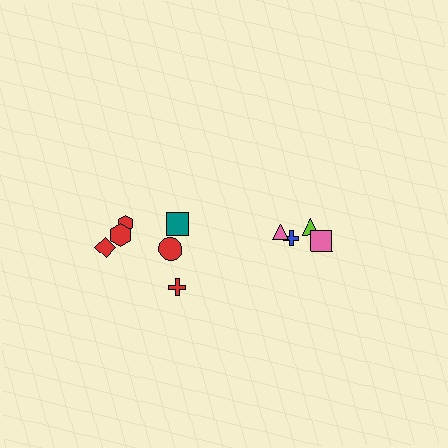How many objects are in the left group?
There are 6 objects.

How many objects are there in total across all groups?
There are 10 objects.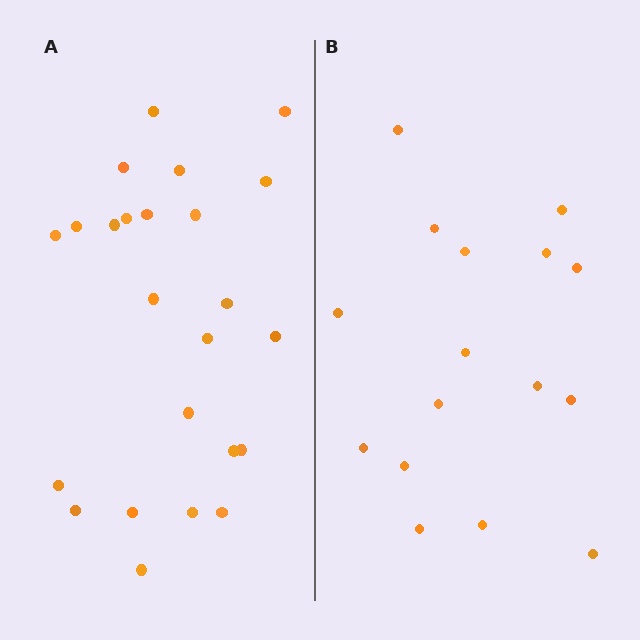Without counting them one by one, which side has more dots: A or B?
Region A (the left region) has more dots.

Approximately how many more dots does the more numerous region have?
Region A has roughly 8 or so more dots than region B.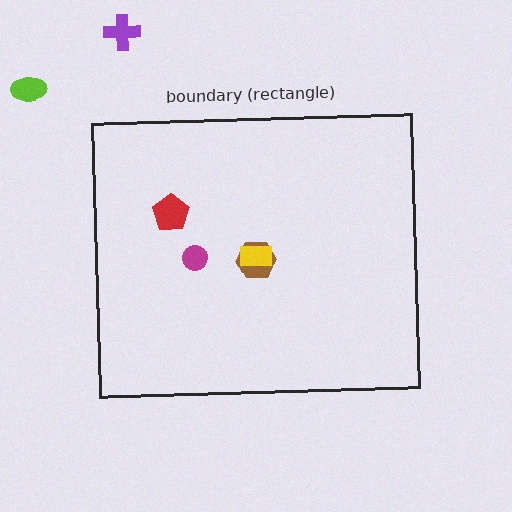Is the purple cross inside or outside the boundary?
Outside.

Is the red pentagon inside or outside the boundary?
Inside.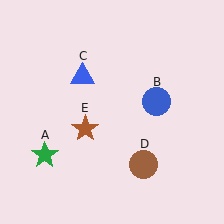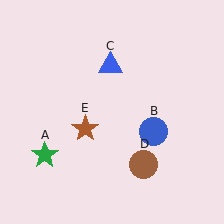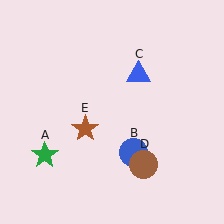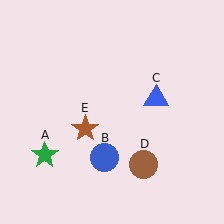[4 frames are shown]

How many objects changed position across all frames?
2 objects changed position: blue circle (object B), blue triangle (object C).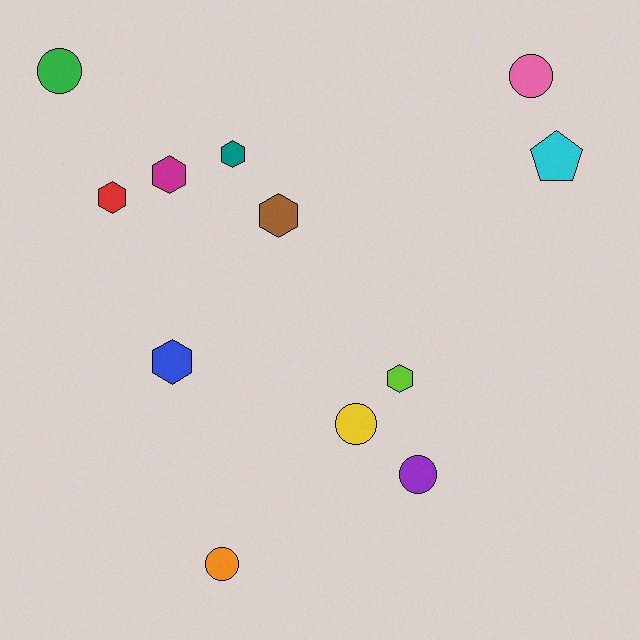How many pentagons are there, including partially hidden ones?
There is 1 pentagon.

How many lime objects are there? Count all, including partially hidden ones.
There is 1 lime object.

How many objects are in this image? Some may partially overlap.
There are 12 objects.